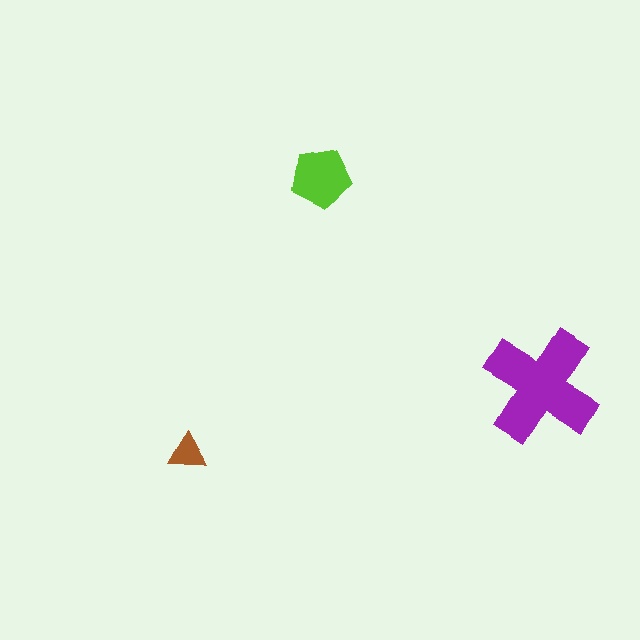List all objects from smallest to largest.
The brown triangle, the lime pentagon, the purple cross.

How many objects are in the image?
There are 3 objects in the image.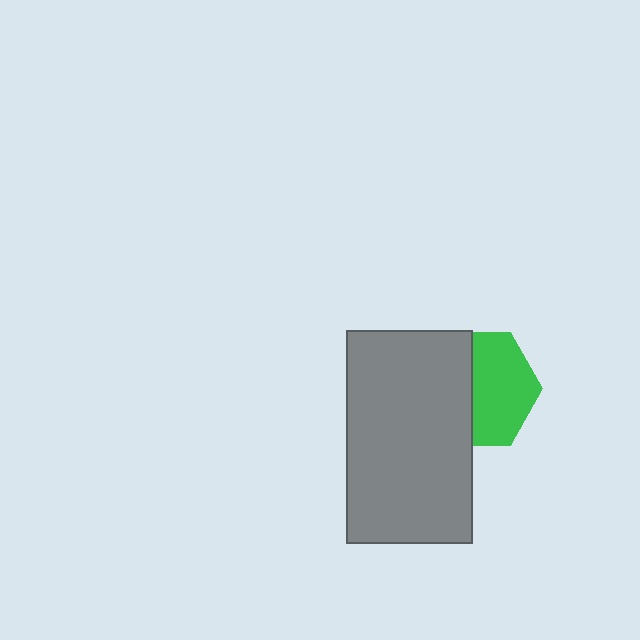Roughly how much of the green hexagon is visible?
About half of it is visible (roughly 54%).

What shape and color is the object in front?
The object in front is a gray rectangle.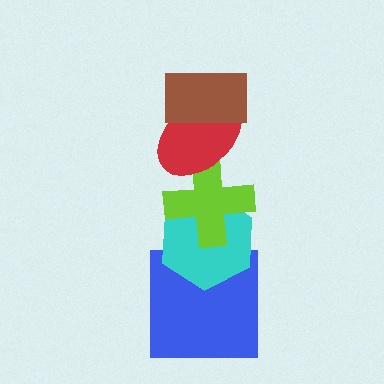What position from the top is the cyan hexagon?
The cyan hexagon is 4th from the top.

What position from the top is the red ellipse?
The red ellipse is 2nd from the top.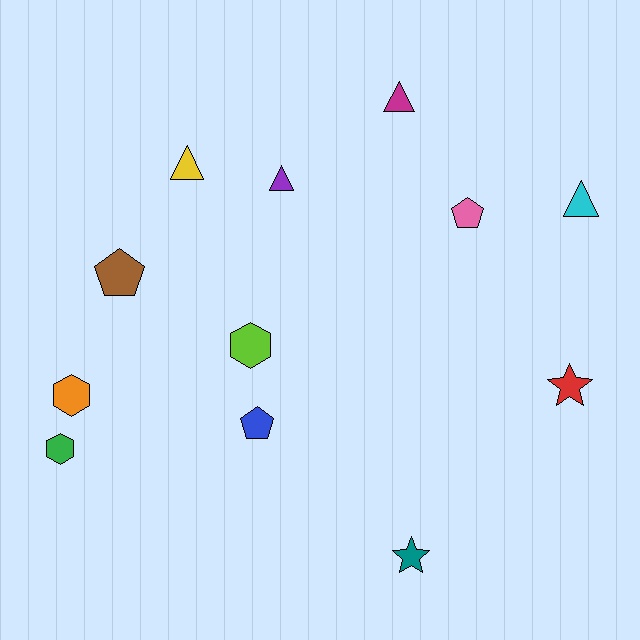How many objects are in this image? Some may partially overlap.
There are 12 objects.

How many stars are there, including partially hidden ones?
There are 2 stars.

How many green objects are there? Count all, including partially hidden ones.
There is 1 green object.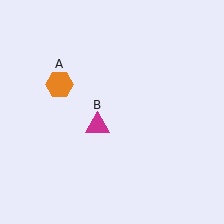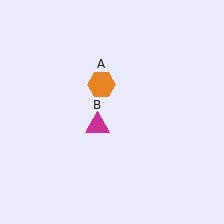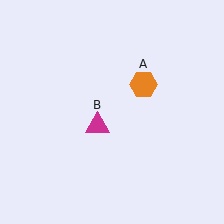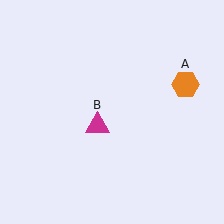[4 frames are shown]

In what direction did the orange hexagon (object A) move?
The orange hexagon (object A) moved right.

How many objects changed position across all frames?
1 object changed position: orange hexagon (object A).